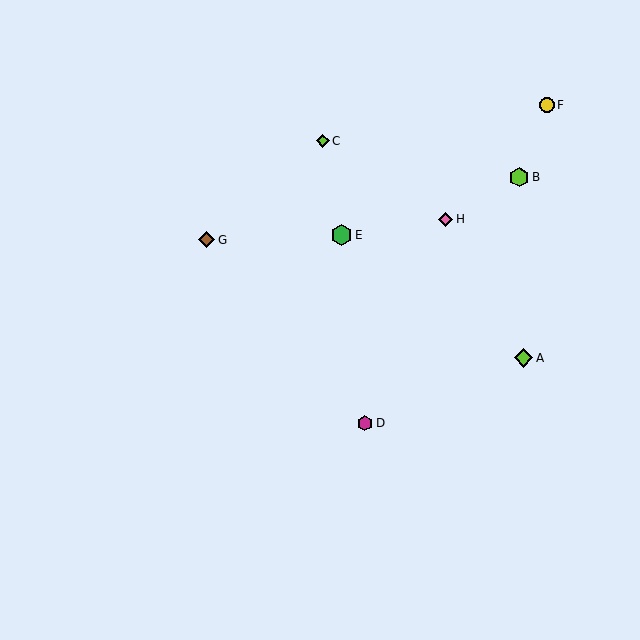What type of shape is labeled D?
Shape D is a magenta hexagon.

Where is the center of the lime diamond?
The center of the lime diamond is at (323, 141).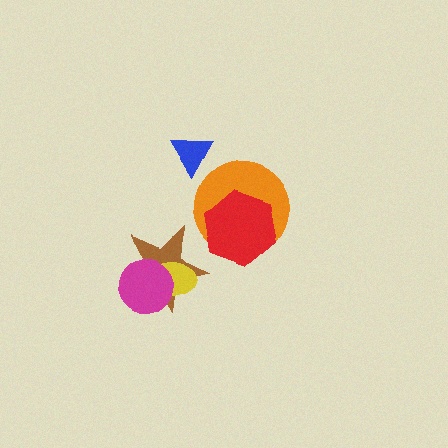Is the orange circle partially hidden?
Yes, it is partially covered by another shape.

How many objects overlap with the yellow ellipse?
2 objects overlap with the yellow ellipse.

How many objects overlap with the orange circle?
1 object overlaps with the orange circle.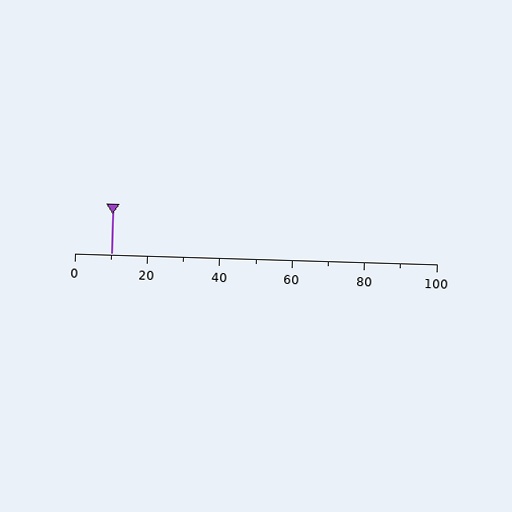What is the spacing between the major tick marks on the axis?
The major ticks are spaced 20 apart.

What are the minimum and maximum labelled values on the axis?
The axis runs from 0 to 100.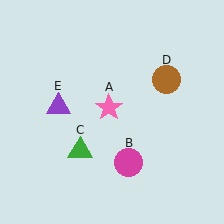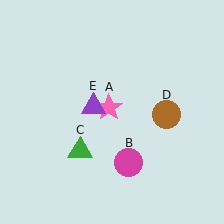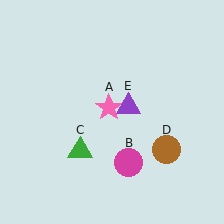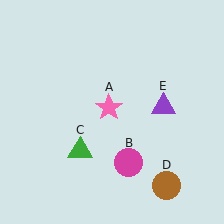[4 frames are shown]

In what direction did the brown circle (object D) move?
The brown circle (object D) moved down.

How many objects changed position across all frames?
2 objects changed position: brown circle (object D), purple triangle (object E).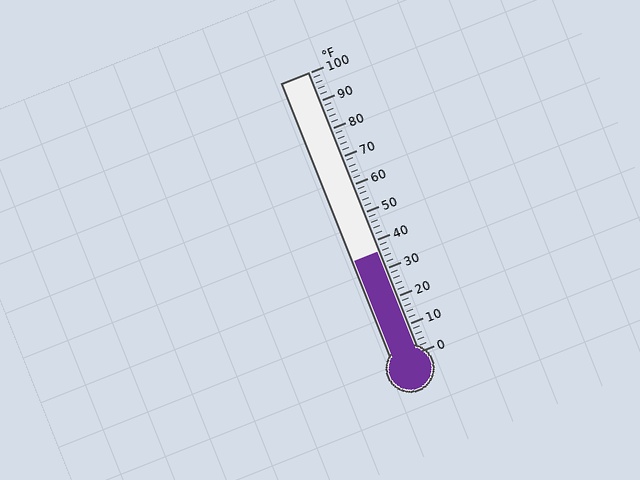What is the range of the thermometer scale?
The thermometer scale ranges from 0°F to 100°F.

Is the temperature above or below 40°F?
The temperature is below 40°F.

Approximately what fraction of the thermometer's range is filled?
The thermometer is filled to approximately 35% of its range.